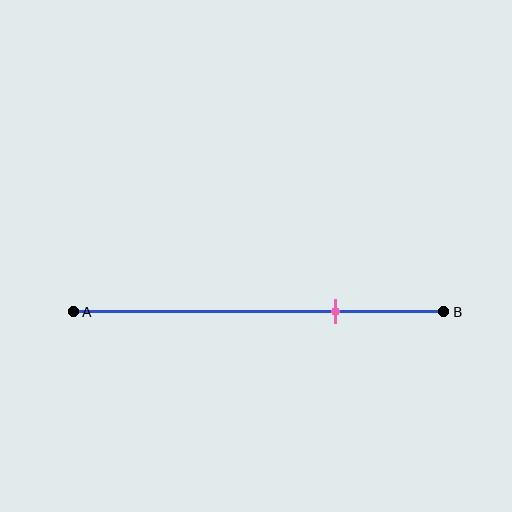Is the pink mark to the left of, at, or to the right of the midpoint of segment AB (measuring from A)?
The pink mark is to the right of the midpoint of segment AB.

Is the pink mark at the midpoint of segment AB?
No, the mark is at about 70% from A, not at the 50% midpoint.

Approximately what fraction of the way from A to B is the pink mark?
The pink mark is approximately 70% of the way from A to B.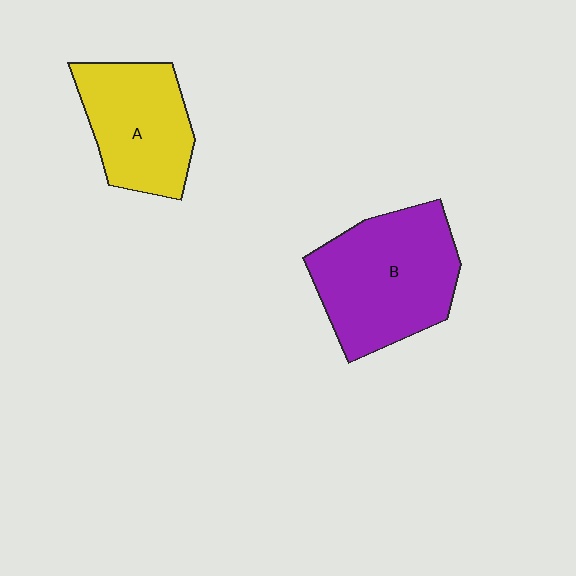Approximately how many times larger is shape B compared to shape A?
Approximately 1.3 times.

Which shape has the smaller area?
Shape A (yellow).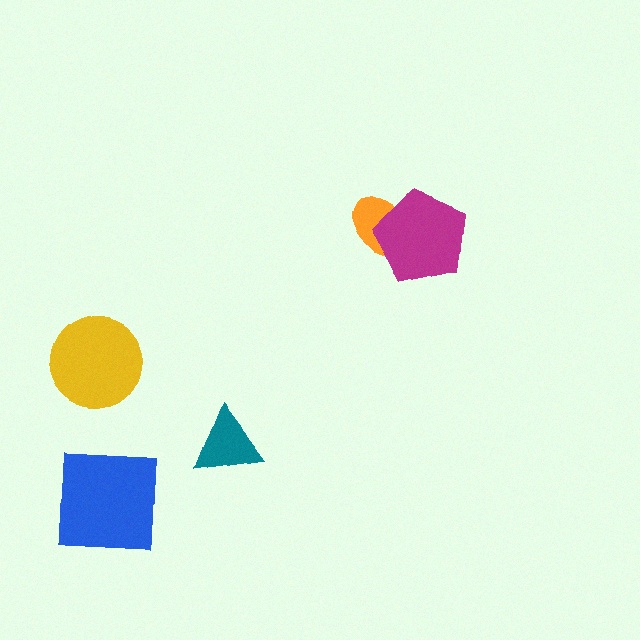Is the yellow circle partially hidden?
No, no other shape covers it.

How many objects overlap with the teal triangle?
0 objects overlap with the teal triangle.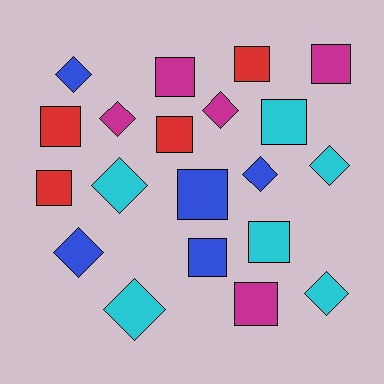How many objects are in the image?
There are 20 objects.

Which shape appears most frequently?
Square, with 11 objects.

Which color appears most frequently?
Cyan, with 6 objects.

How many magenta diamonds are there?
There are 2 magenta diamonds.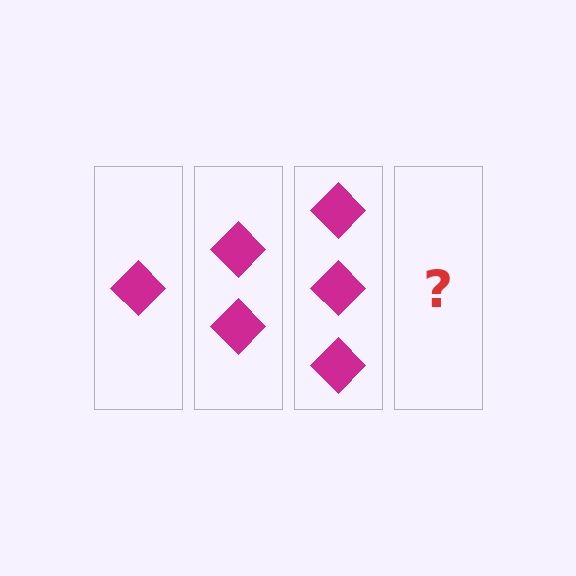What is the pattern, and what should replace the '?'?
The pattern is that each step adds one more diamond. The '?' should be 4 diamonds.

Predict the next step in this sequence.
The next step is 4 diamonds.